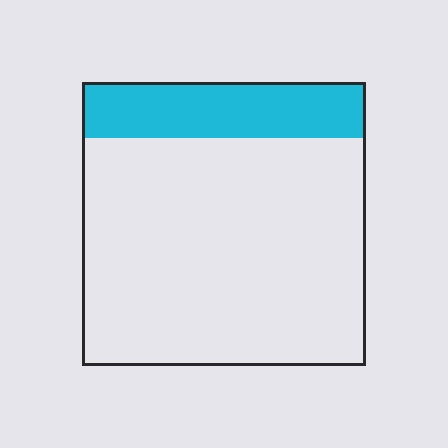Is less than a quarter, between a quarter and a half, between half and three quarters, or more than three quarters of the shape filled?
Less than a quarter.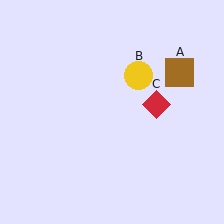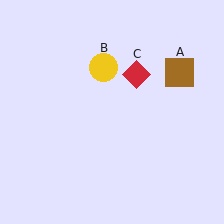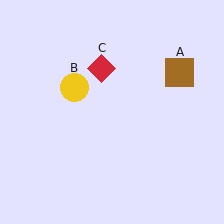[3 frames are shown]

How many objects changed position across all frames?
2 objects changed position: yellow circle (object B), red diamond (object C).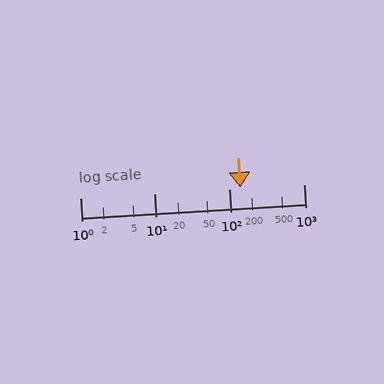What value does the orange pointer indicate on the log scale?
The pointer indicates approximately 140.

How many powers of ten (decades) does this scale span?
The scale spans 3 decades, from 1 to 1000.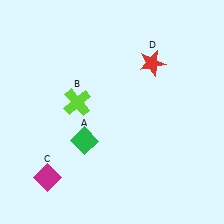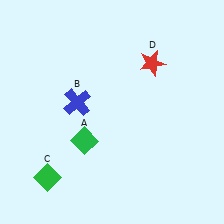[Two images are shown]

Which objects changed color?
B changed from lime to blue. C changed from magenta to green.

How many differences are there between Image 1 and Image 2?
There are 2 differences between the two images.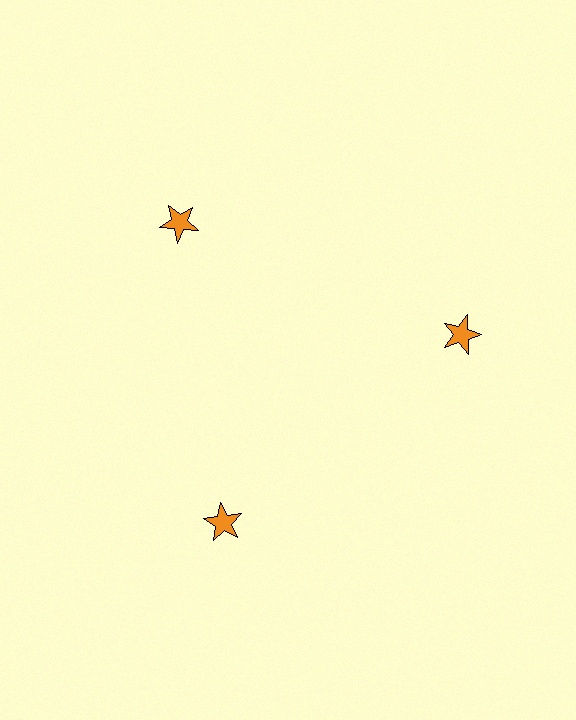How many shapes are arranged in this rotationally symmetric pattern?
There are 3 shapes, arranged in 3 groups of 1.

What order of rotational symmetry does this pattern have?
This pattern has 3-fold rotational symmetry.